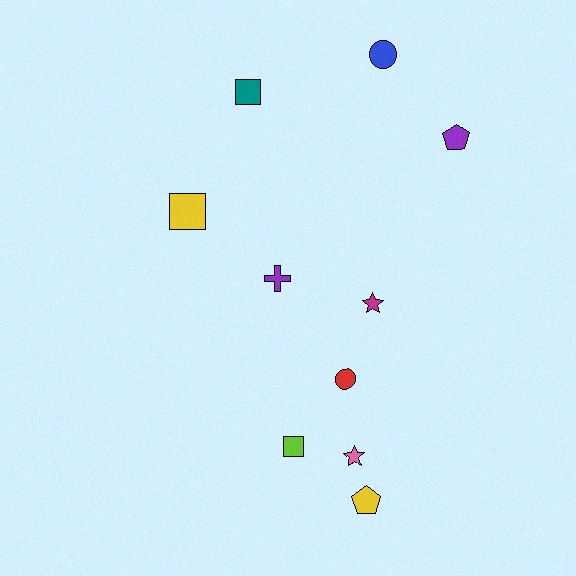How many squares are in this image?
There are 3 squares.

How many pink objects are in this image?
There is 1 pink object.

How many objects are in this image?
There are 10 objects.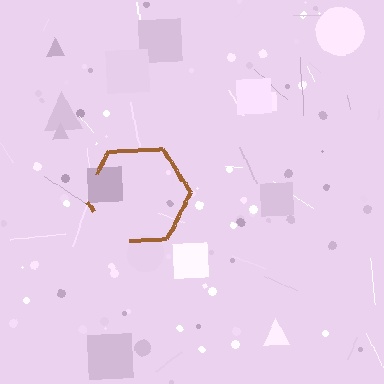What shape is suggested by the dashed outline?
The dashed outline suggests a hexagon.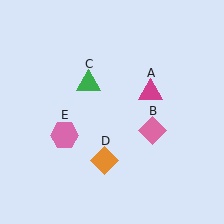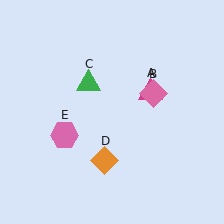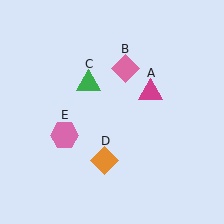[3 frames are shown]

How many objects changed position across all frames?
1 object changed position: pink diamond (object B).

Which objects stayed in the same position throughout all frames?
Magenta triangle (object A) and green triangle (object C) and orange diamond (object D) and pink hexagon (object E) remained stationary.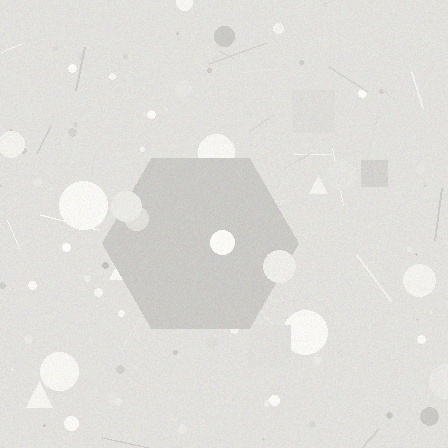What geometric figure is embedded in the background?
A hexagon is embedded in the background.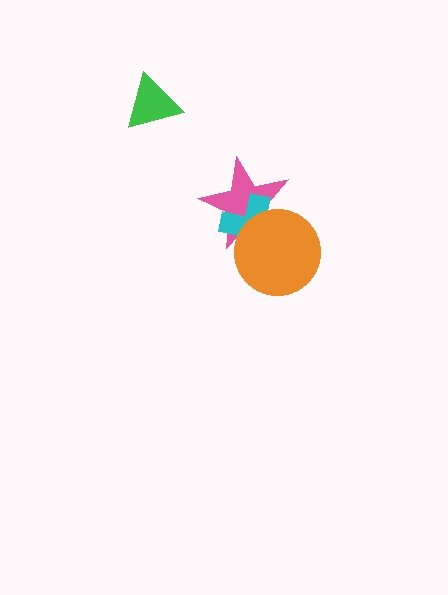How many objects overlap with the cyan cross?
2 objects overlap with the cyan cross.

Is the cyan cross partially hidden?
Yes, it is partially covered by another shape.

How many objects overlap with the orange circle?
2 objects overlap with the orange circle.